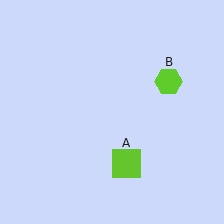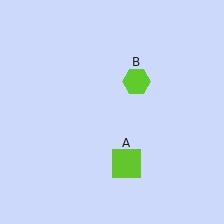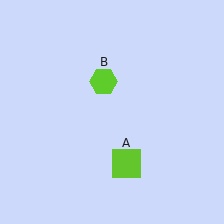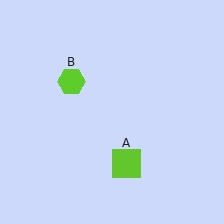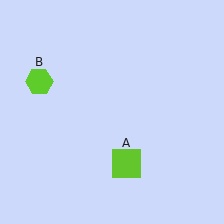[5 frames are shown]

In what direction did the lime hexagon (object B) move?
The lime hexagon (object B) moved left.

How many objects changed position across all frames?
1 object changed position: lime hexagon (object B).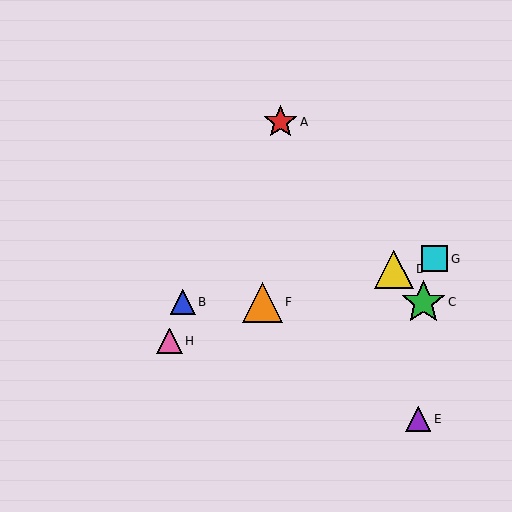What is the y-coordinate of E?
Object E is at y≈419.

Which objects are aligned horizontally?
Objects B, C, F are aligned horizontally.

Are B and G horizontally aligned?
No, B is at y≈302 and G is at y≈259.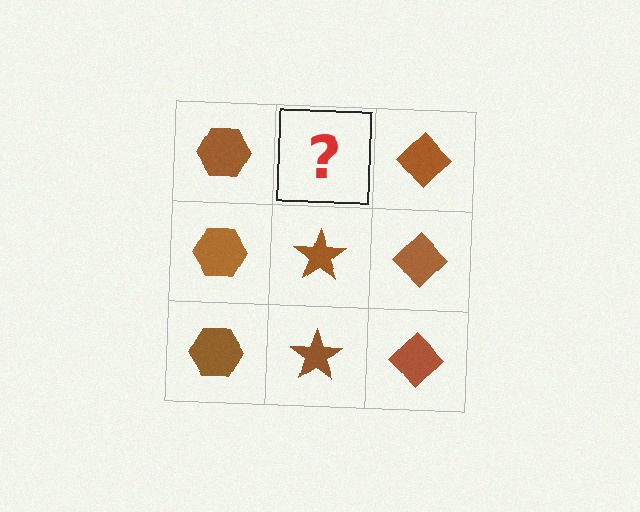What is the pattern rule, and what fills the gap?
The rule is that each column has a consistent shape. The gap should be filled with a brown star.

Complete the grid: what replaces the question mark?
The question mark should be replaced with a brown star.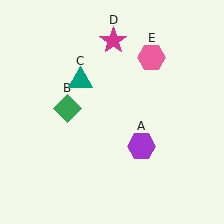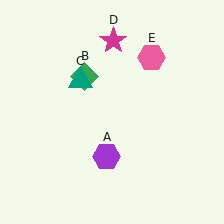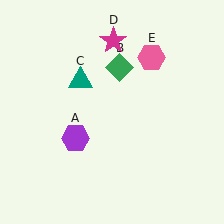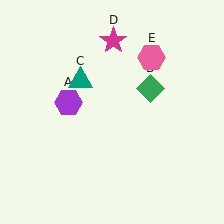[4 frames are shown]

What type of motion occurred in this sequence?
The purple hexagon (object A), green diamond (object B) rotated clockwise around the center of the scene.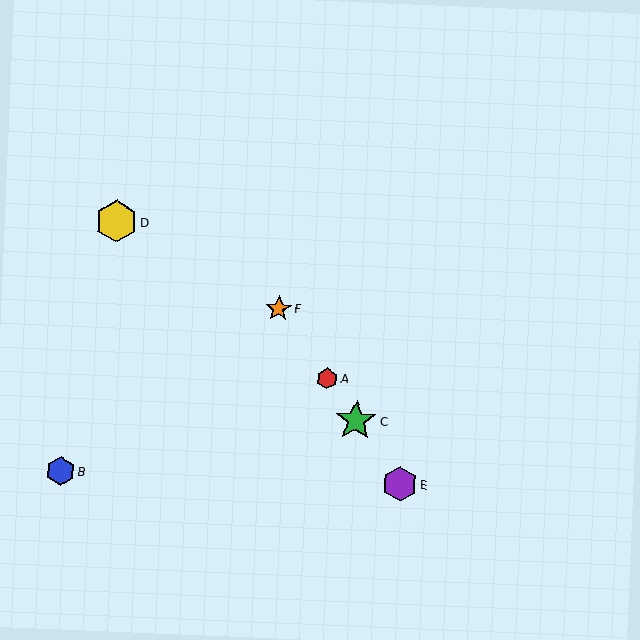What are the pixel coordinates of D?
Object D is at (116, 221).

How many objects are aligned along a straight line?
4 objects (A, C, E, F) are aligned along a straight line.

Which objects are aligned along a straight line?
Objects A, C, E, F are aligned along a straight line.